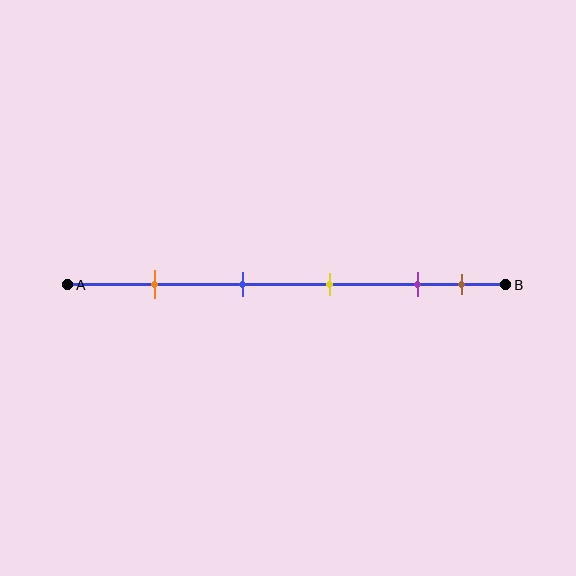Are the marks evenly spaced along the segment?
No, the marks are not evenly spaced.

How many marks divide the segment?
There are 5 marks dividing the segment.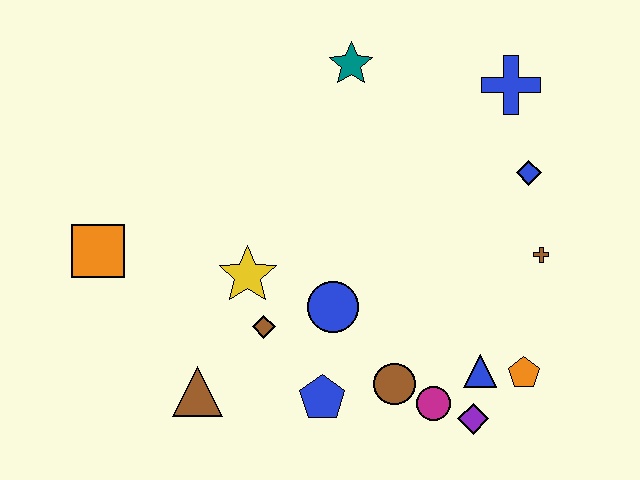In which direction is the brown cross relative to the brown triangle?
The brown cross is to the right of the brown triangle.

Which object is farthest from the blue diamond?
The orange square is farthest from the blue diamond.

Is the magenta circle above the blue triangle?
No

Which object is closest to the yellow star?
The brown diamond is closest to the yellow star.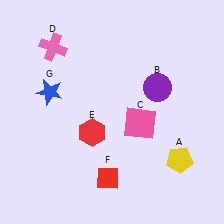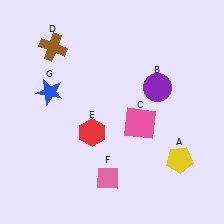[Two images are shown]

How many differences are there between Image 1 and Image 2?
There are 2 differences between the two images.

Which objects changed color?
D changed from pink to brown. F changed from red to pink.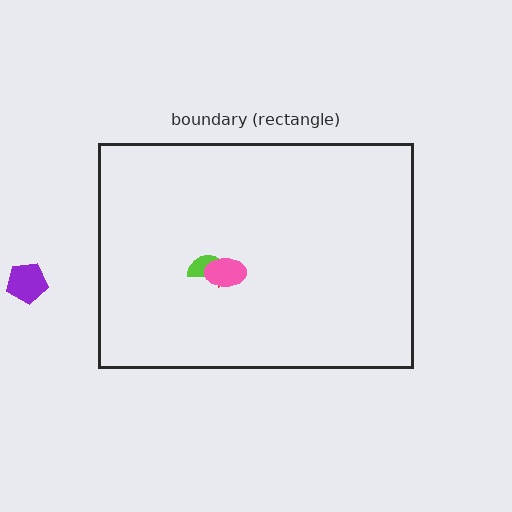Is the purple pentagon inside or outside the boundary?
Outside.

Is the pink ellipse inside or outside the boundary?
Inside.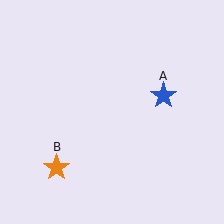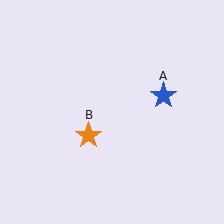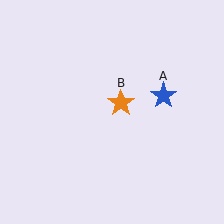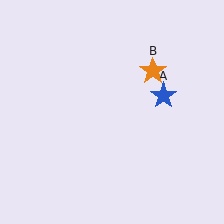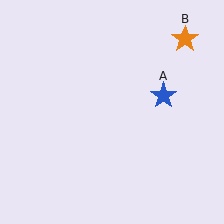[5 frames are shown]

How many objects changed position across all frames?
1 object changed position: orange star (object B).